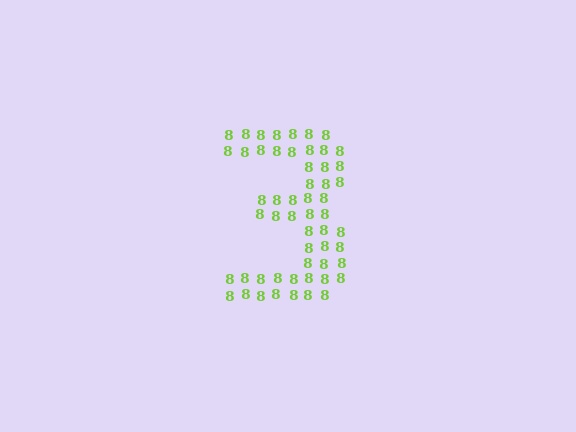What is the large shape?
The large shape is the digit 3.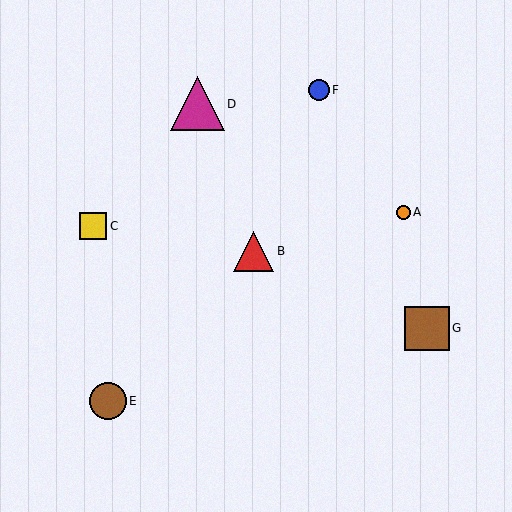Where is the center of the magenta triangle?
The center of the magenta triangle is at (197, 104).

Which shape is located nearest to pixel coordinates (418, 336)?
The brown square (labeled G) at (427, 328) is nearest to that location.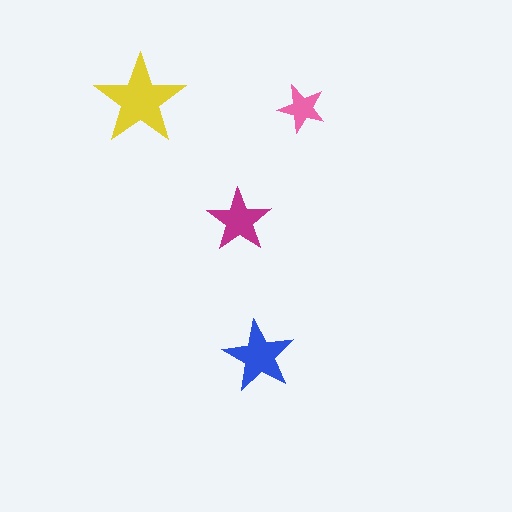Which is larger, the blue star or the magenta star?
The blue one.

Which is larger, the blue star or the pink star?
The blue one.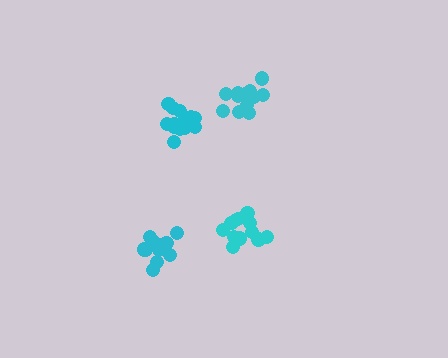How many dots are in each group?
Group 1: 16 dots, Group 2: 13 dots, Group 3: 12 dots, Group 4: 12 dots (53 total).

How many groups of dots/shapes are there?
There are 4 groups.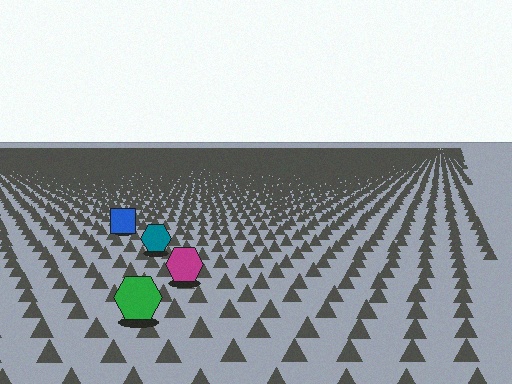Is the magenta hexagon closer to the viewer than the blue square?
Yes. The magenta hexagon is closer — you can tell from the texture gradient: the ground texture is coarser near it.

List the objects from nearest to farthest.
From nearest to farthest: the green hexagon, the magenta hexagon, the teal hexagon, the blue square.